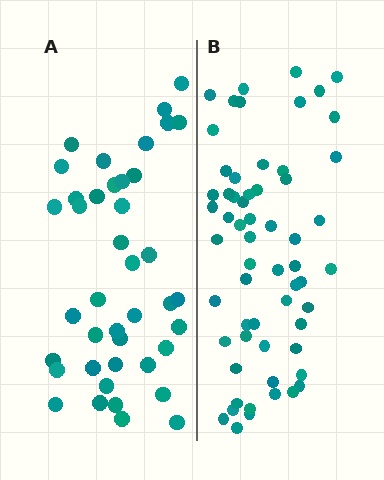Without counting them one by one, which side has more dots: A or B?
Region B (the right region) has more dots.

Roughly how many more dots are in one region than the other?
Region B has approximately 20 more dots than region A.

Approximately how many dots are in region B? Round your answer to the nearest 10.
About 60 dots.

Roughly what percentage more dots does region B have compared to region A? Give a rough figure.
About 45% more.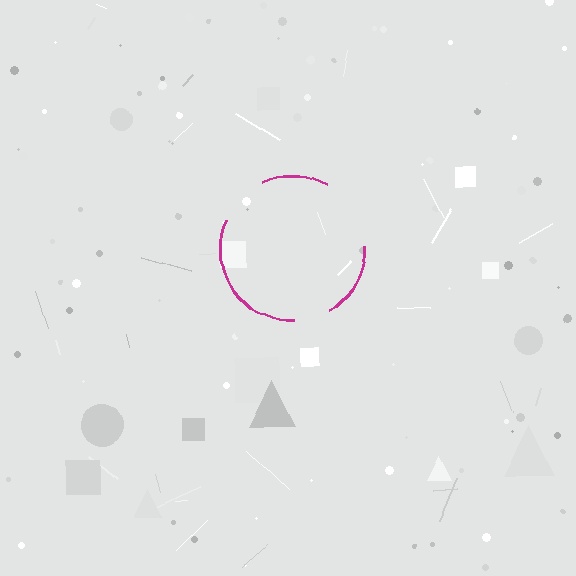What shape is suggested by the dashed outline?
The dashed outline suggests a circle.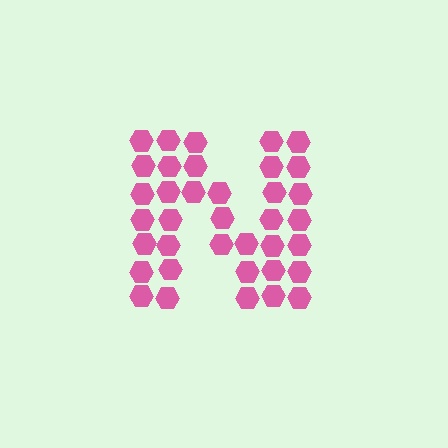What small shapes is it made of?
It is made of small hexagons.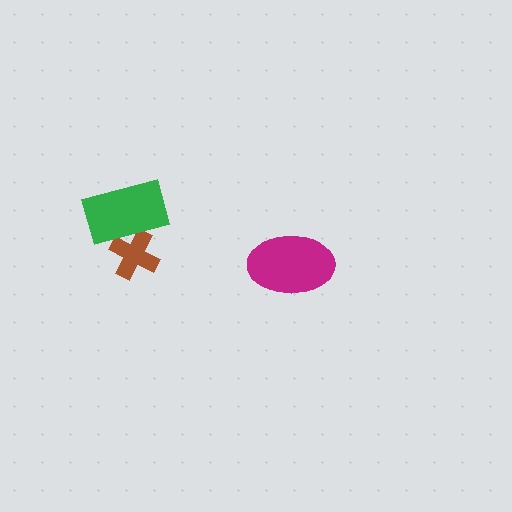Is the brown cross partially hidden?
Yes, it is partially covered by another shape.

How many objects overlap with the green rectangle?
1 object overlaps with the green rectangle.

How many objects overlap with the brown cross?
1 object overlaps with the brown cross.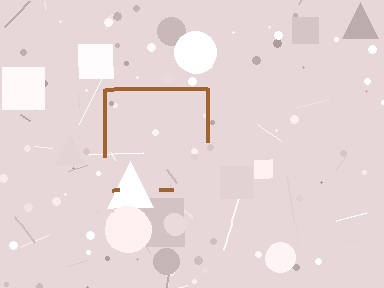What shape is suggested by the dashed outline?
The dashed outline suggests a square.